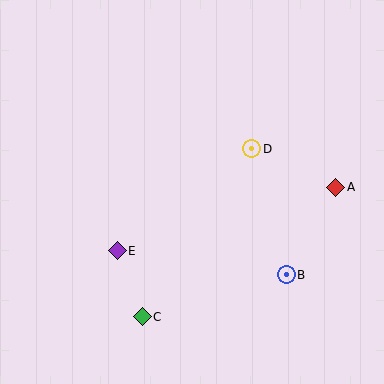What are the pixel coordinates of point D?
Point D is at (252, 149).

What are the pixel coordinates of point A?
Point A is at (336, 187).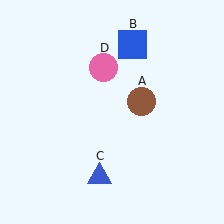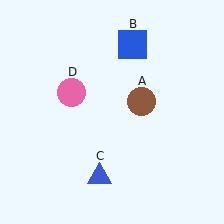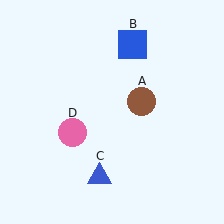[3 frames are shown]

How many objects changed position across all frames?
1 object changed position: pink circle (object D).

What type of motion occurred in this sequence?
The pink circle (object D) rotated counterclockwise around the center of the scene.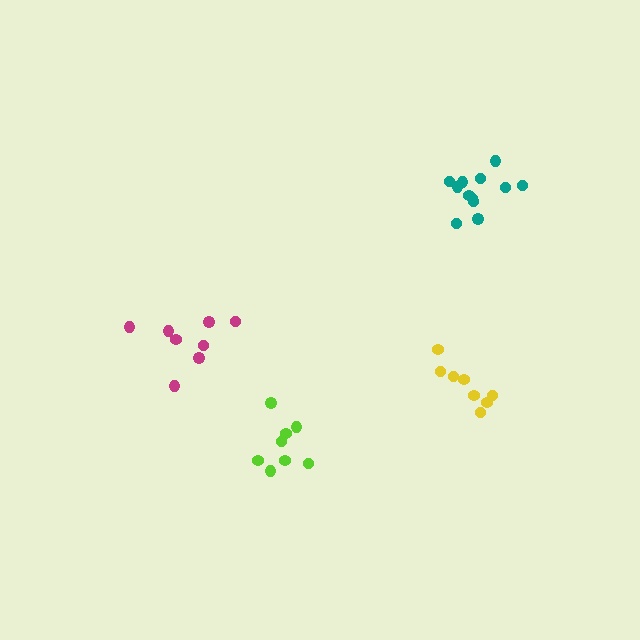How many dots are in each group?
Group 1: 8 dots, Group 2: 8 dots, Group 3: 8 dots, Group 4: 12 dots (36 total).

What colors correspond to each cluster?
The clusters are colored: lime, yellow, magenta, teal.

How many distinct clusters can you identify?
There are 4 distinct clusters.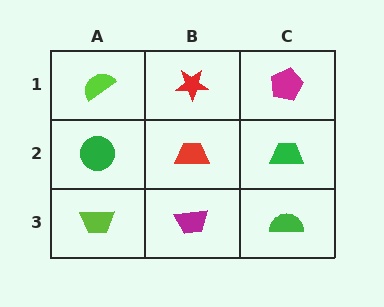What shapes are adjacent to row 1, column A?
A green circle (row 2, column A), a red star (row 1, column B).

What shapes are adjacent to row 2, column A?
A lime semicircle (row 1, column A), a lime trapezoid (row 3, column A), a red trapezoid (row 2, column B).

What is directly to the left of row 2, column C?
A red trapezoid.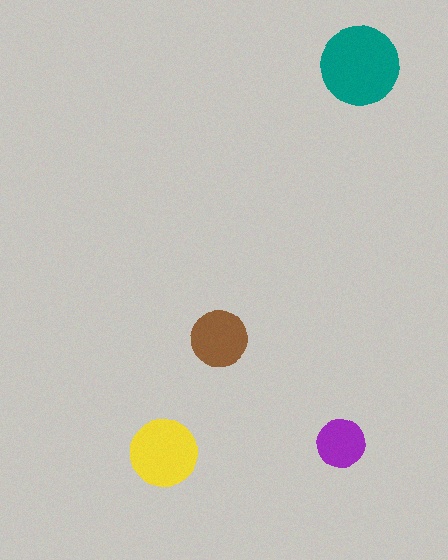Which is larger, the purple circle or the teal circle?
The teal one.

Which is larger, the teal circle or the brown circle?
The teal one.